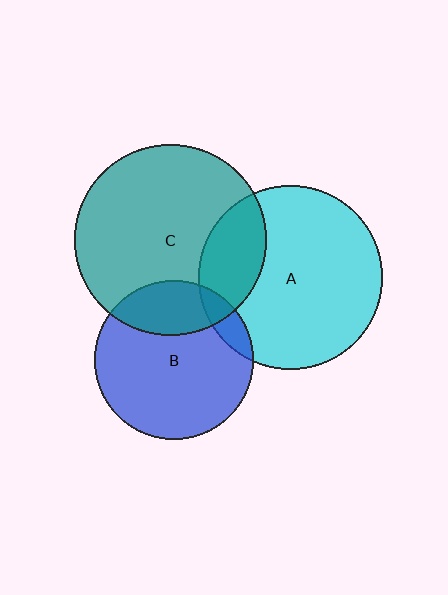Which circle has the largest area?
Circle C (teal).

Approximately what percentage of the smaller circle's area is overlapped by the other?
Approximately 10%.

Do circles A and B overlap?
Yes.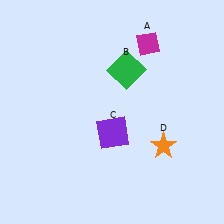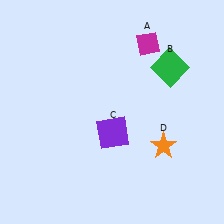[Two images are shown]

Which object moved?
The green square (B) moved right.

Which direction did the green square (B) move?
The green square (B) moved right.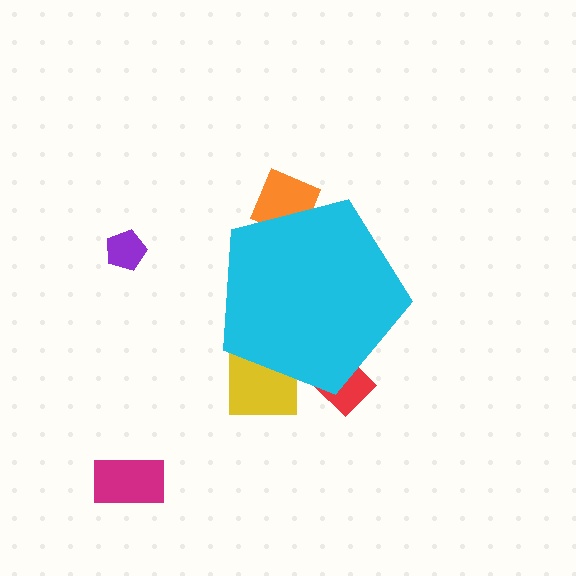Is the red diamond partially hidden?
Yes, the red diamond is partially hidden behind the cyan pentagon.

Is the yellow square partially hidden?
Yes, the yellow square is partially hidden behind the cyan pentagon.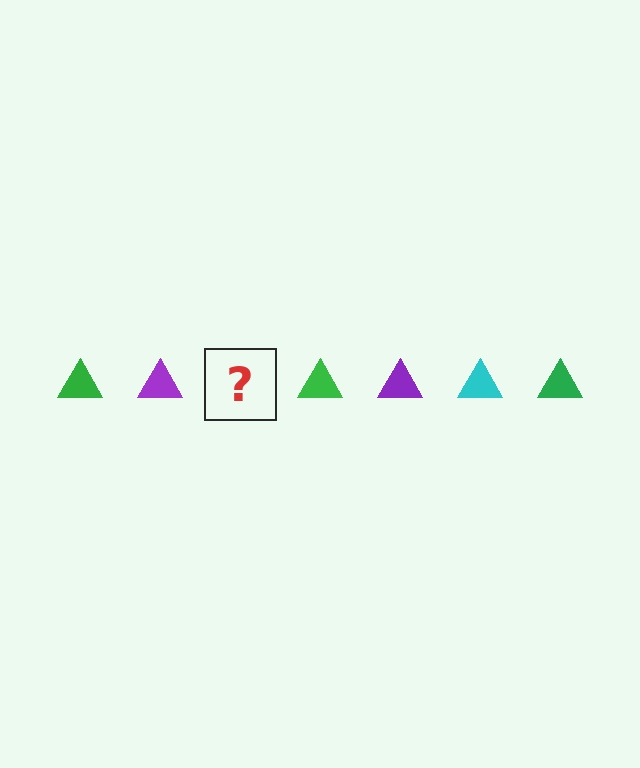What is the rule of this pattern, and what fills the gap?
The rule is that the pattern cycles through green, purple, cyan triangles. The gap should be filled with a cyan triangle.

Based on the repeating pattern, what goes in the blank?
The blank should be a cyan triangle.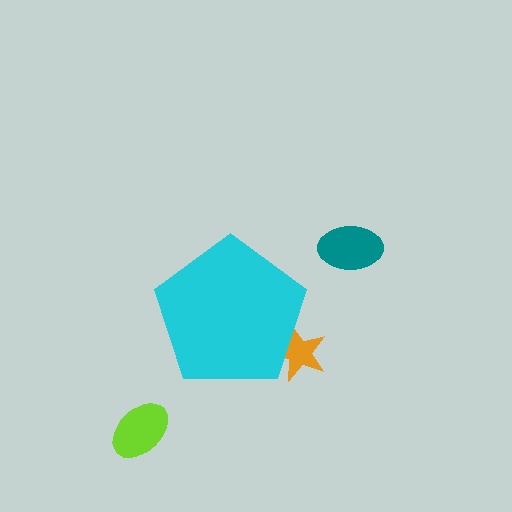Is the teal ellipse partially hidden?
No, the teal ellipse is fully visible.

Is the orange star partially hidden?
Yes, the orange star is partially hidden behind the cyan pentagon.